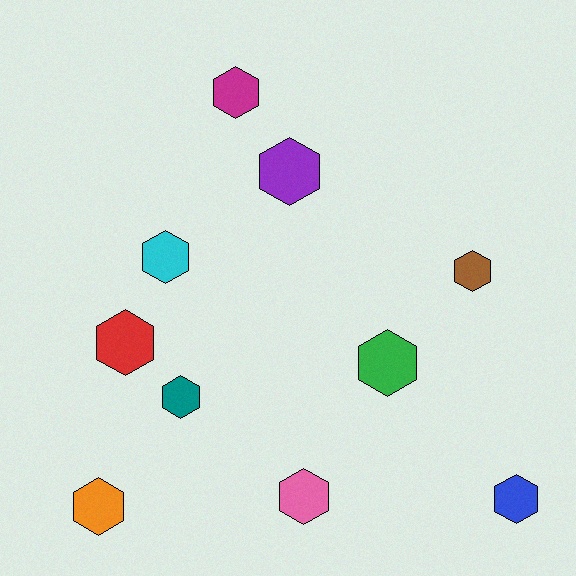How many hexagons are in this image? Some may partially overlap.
There are 10 hexagons.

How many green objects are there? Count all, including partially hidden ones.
There is 1 green object.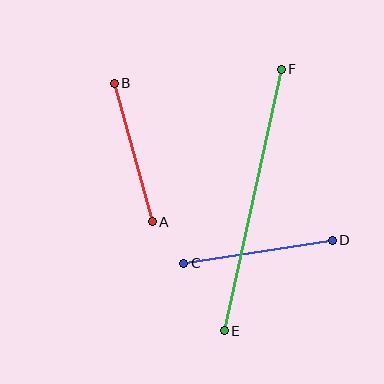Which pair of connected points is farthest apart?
Points E and F are farthest apart.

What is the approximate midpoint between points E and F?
The midpoint is at approximately (253, 200) pixels.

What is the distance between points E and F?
The distance is approximately 267 pixels.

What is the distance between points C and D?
The distance is approximately 150 pixels.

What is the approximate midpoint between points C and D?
The midpoint is at approximately (258, 252) pixels.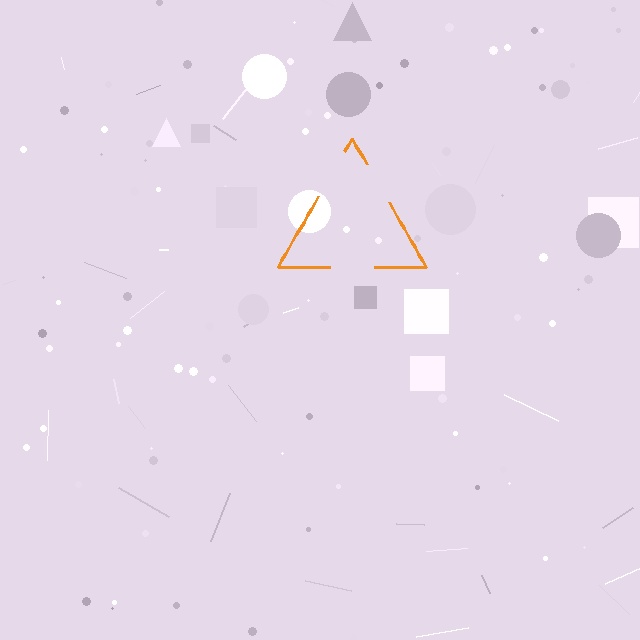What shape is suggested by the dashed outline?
The dashed outline suggests a triangle.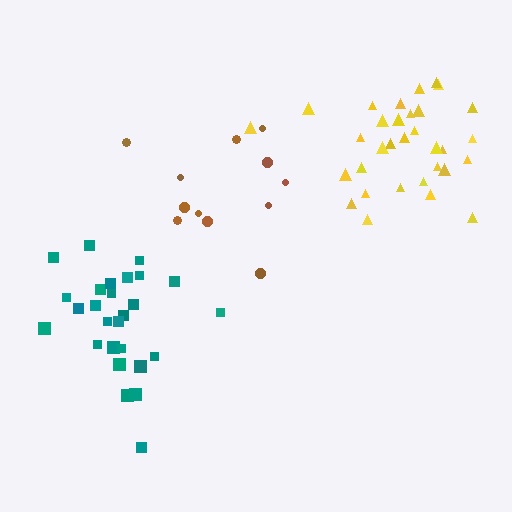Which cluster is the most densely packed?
Teal.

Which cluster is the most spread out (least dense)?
Brown.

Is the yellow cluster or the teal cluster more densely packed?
Teal.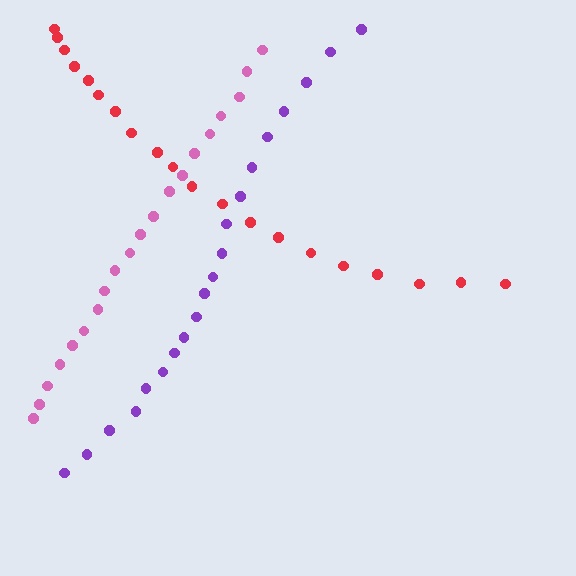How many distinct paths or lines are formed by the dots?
There are 3 distinct paths.